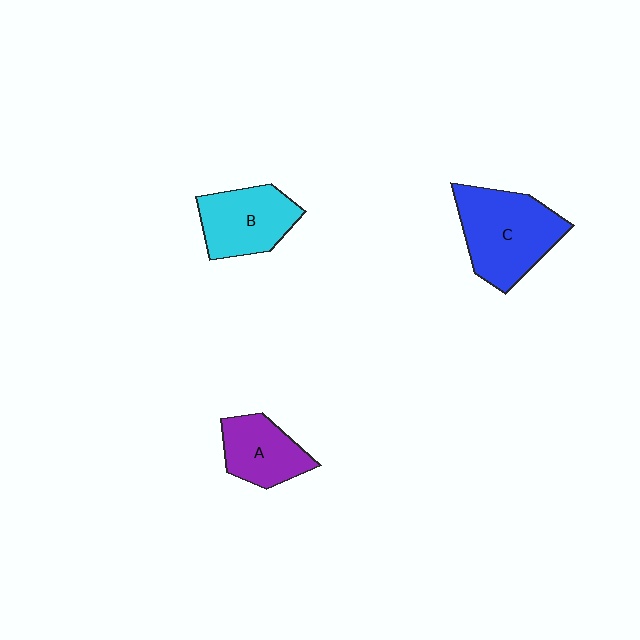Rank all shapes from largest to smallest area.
From largest to smallest: C (blue), B (cyan), A (purple).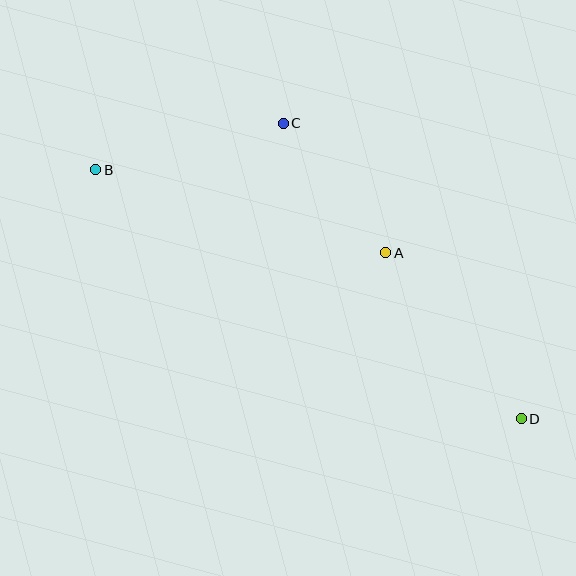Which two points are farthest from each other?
Points B and D are farthest from each other.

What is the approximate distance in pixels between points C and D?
The distance between C and D is approximately 379 pixels.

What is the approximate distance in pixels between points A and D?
The distance between A and D is approximately 214 pixels.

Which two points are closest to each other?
Points A and C are closest to each other.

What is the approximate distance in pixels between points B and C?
The distance between B and C is approximately 193 pixels.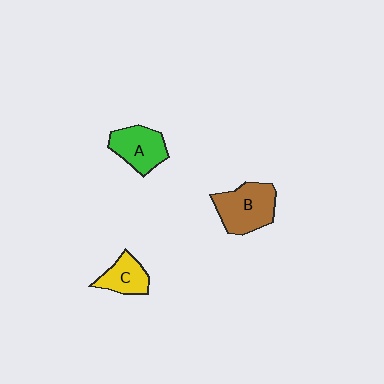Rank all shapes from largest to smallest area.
From largest to smallest: B (brown), A (green), C (yellow).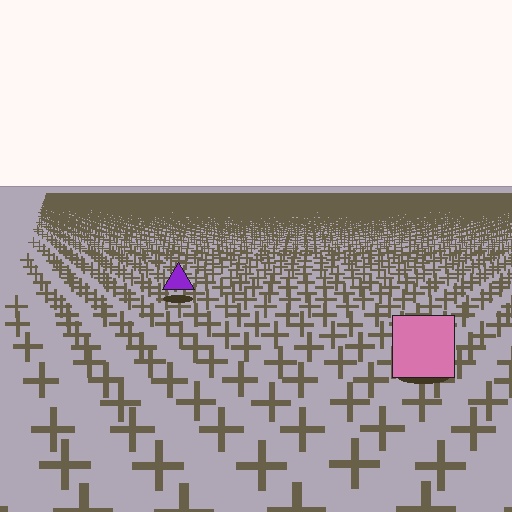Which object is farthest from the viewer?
The purple triangle is farthest from the viewer. It appears smaller and the ground texture around it is denser.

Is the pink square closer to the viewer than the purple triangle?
Yes. The pink square is closer — you can tell from the texture gradient: the ground texture is coarser near it.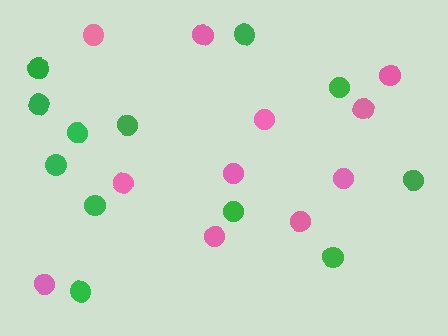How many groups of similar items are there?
There are 2 groups: one group of pink circles (11) and one group of green circles (12).